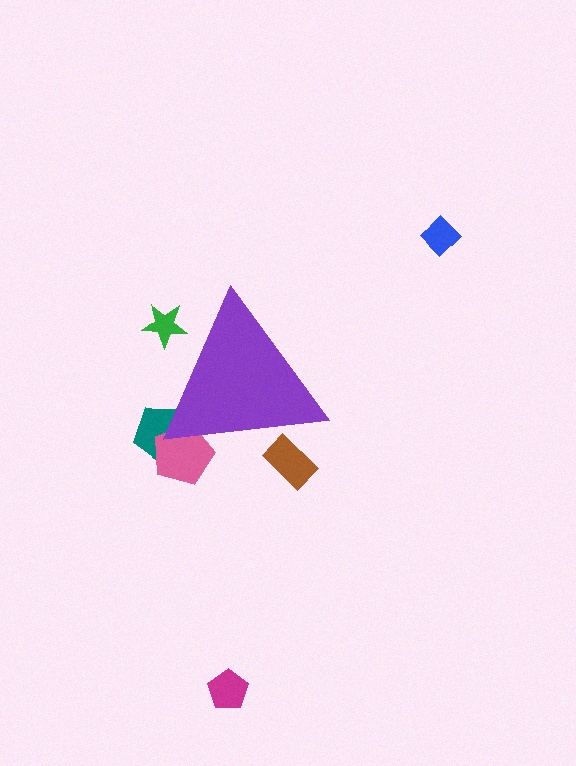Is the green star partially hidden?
Yes, the green star is partially hidden behind the purple triangle.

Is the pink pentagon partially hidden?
Yes, the pink pentagon is partially hidden behind the purple triangle.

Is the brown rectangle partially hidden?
Yes, the brown rectangle is partially hidden behind the purple triangle.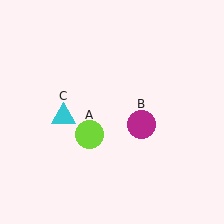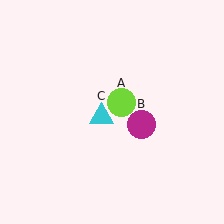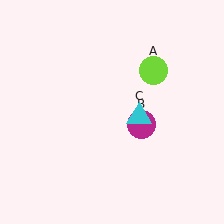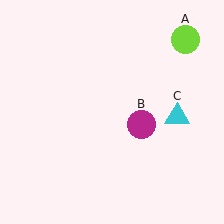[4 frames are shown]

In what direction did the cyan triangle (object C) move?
The cyan triangle (object C) moved right.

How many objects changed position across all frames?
2 objects changed position: lime circle (object A), cyan triangle (object C).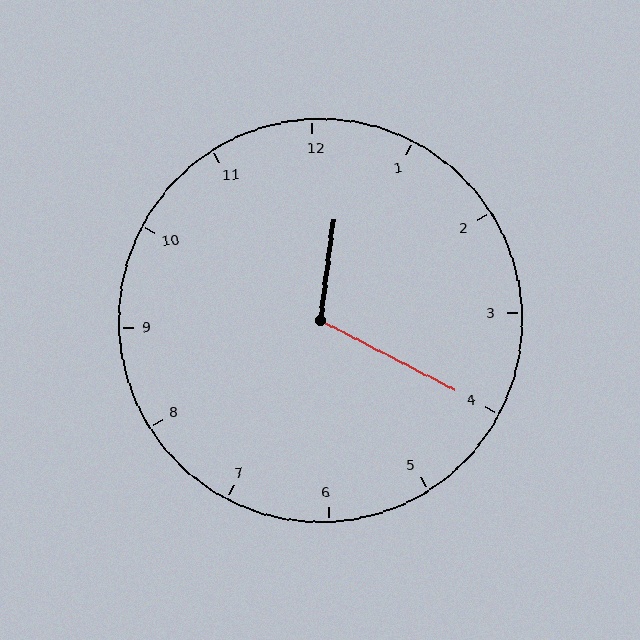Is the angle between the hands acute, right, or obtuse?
It is obtuse.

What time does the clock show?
12:20.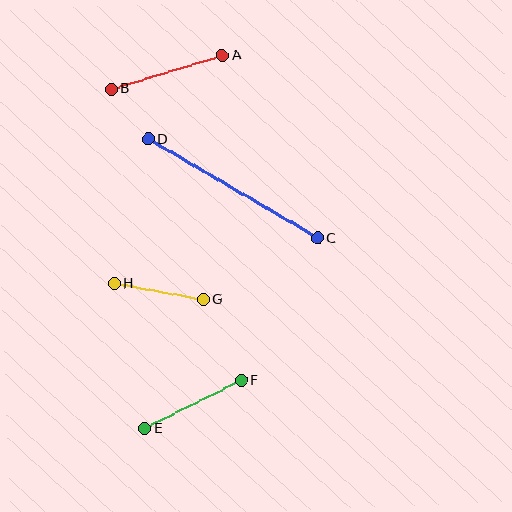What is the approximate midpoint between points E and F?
The midpoint is at approximately (193, 405) pixels.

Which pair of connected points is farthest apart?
Points C and D are farthest apart.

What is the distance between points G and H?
The distance is approximately 90 pixels.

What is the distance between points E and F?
The distance is approximately 108 pixels.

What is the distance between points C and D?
The distance is approximately 196 pixels.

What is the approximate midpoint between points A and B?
The midpoint is at approximately (167, 72) pixels.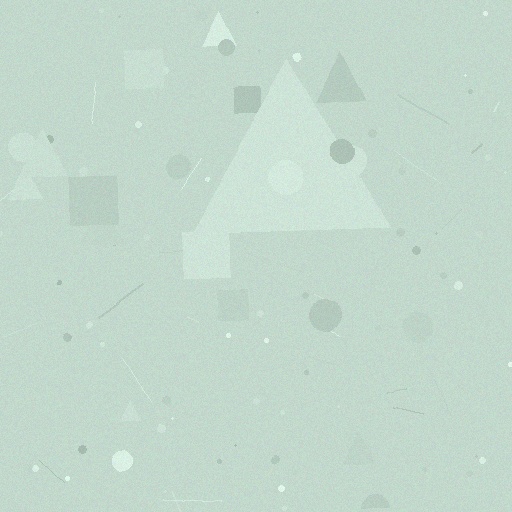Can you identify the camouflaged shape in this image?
The camouflaged shape is a triangle.